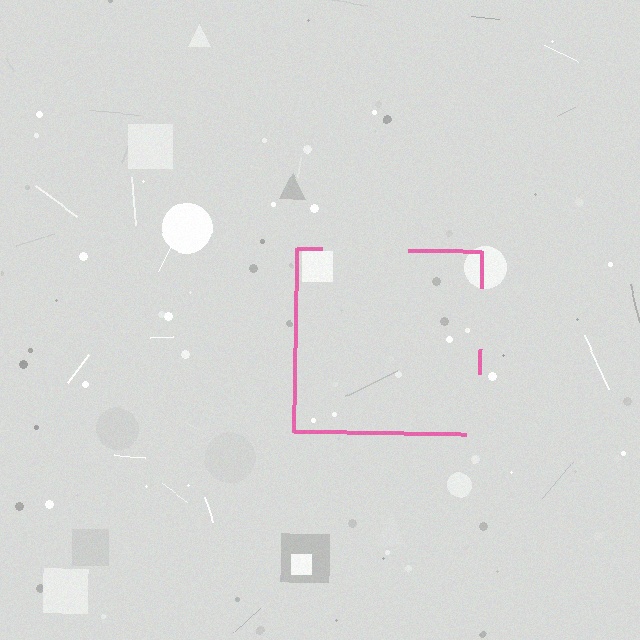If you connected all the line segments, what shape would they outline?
They would outline a square.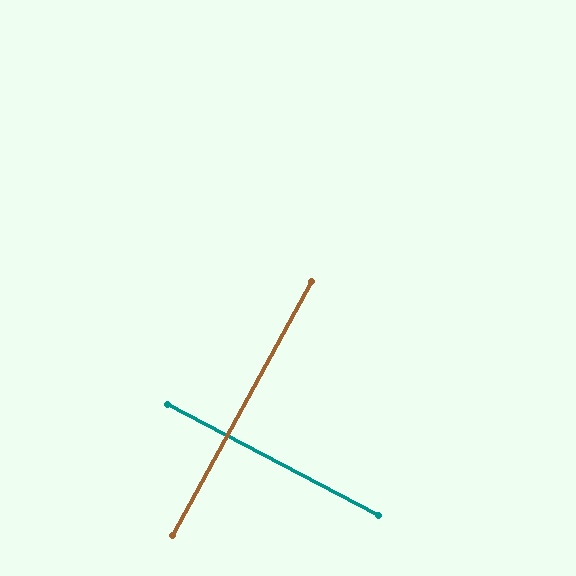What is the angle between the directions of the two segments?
Approximately 89 degrees.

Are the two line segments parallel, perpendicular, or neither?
Perpendicular — they meet at approximately 89°.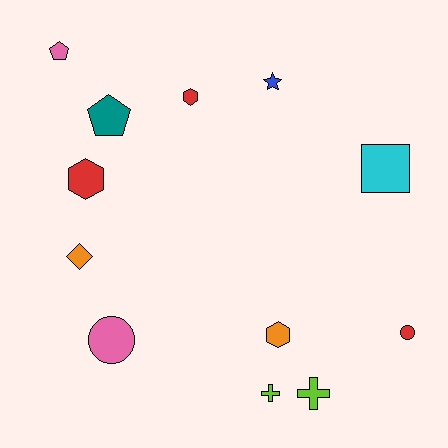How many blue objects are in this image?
There is 1 blue object.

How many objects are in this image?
There are 12 objects.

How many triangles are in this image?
There are no triangles.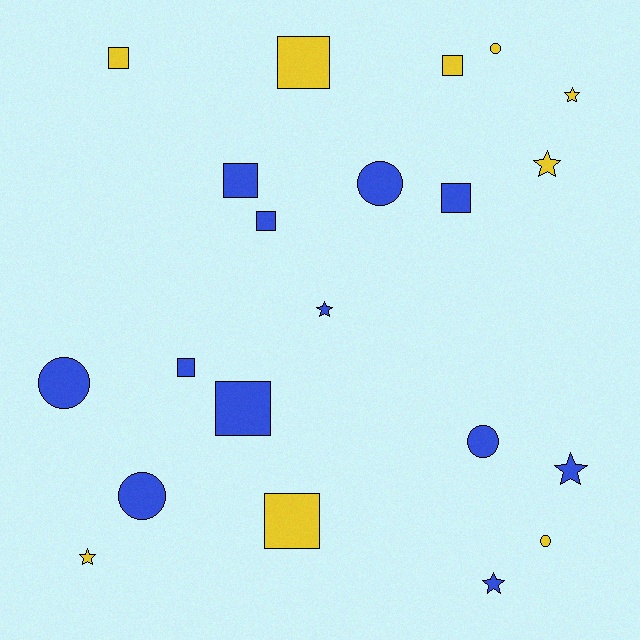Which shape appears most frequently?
Square, with 9 objects.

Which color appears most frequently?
Blue, with 12 objects.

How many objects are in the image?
There are 21 objects.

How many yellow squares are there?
There are 4 yellow squares.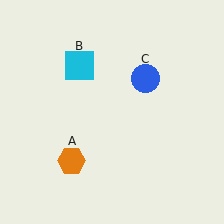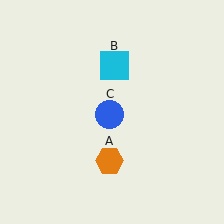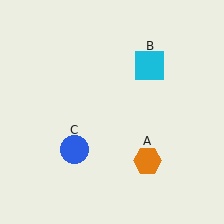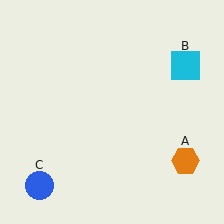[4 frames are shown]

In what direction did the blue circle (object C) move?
The blue circle (object C) moved down and to the left.